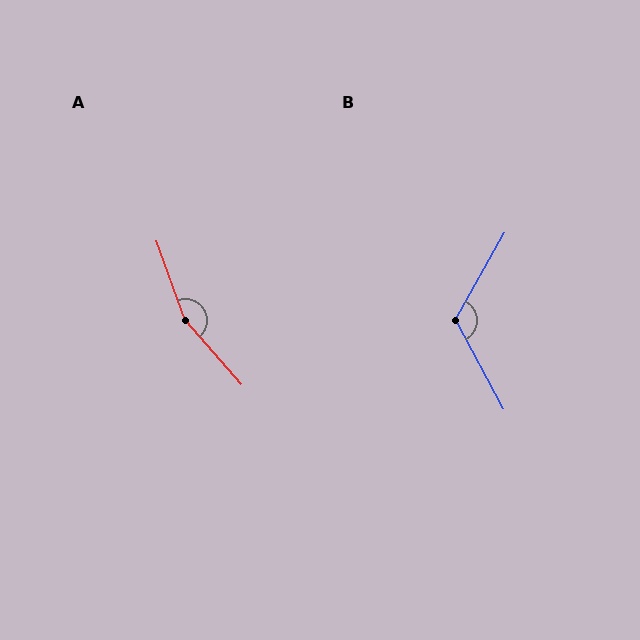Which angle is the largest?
A, at approximately 159 degrees.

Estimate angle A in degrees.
Approximately 159 degrees.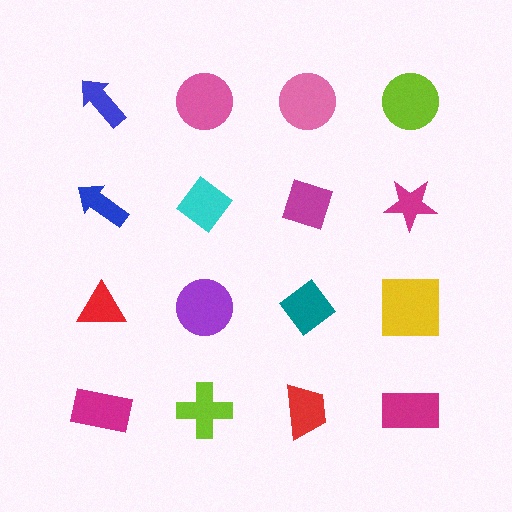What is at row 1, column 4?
A lime circle.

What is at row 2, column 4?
A magenta star.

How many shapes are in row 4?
4 shapes.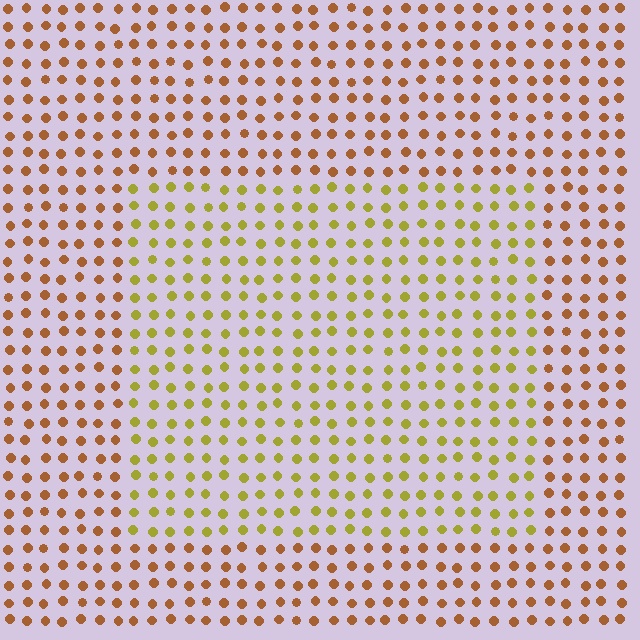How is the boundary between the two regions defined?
The boundary is defined purely by a slight shift in hue (about 38 degrees). Spacing, size, and orientation are identical on both sides.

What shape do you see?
I see a rectangle.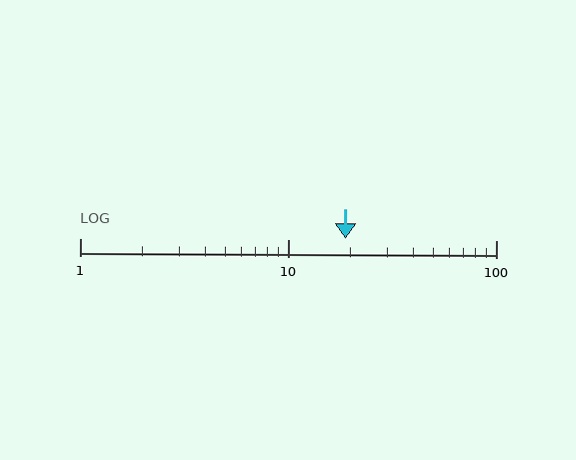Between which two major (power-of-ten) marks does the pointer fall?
The pointer is between 10 and 100.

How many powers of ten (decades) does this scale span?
The scale spans 2 decades, from 1 to 100.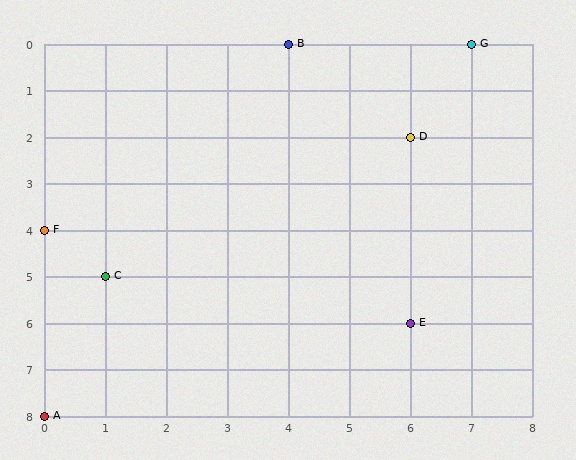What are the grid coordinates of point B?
Point B is at grid coordinates (4, 0).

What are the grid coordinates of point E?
Point E is at grid coordinates (6, 6).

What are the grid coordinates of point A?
Point A is at grid coordinates (0, 8).